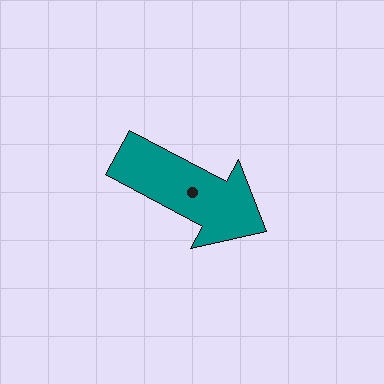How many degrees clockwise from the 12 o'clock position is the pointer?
Approximately 118 degrees.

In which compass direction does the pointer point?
Southeast.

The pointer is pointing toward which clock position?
Roughly 4 o'clock.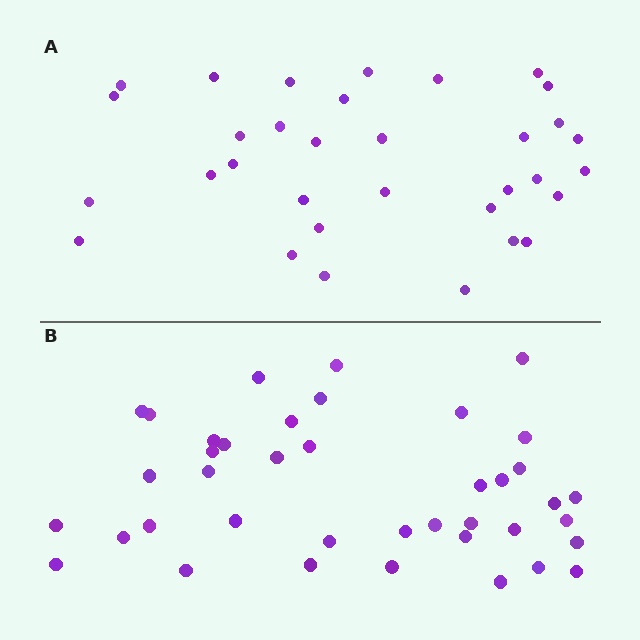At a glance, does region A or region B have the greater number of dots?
Region B (the bottom region) has more dots.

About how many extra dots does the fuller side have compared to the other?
Region B has roughly 8 or so more dots than region A.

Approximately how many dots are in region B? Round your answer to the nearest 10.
About 40 dots.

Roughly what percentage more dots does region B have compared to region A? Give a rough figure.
About 20% more.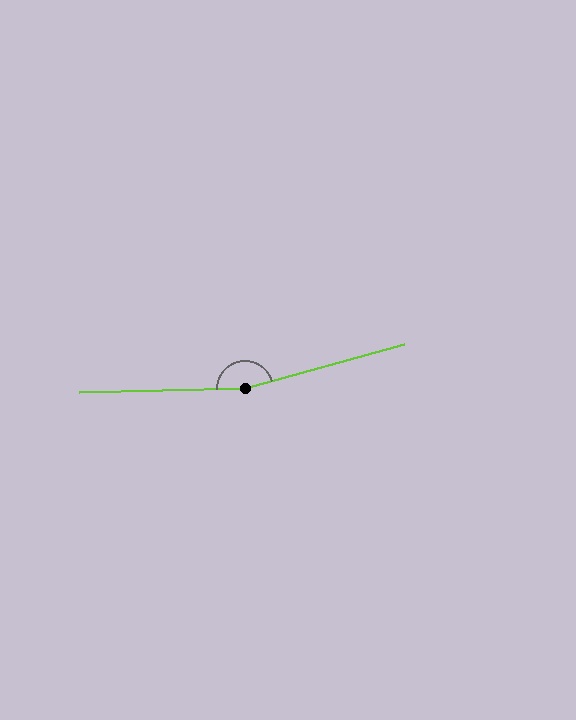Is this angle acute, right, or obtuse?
It is obtuse.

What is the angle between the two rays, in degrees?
Approximately 166 degrees.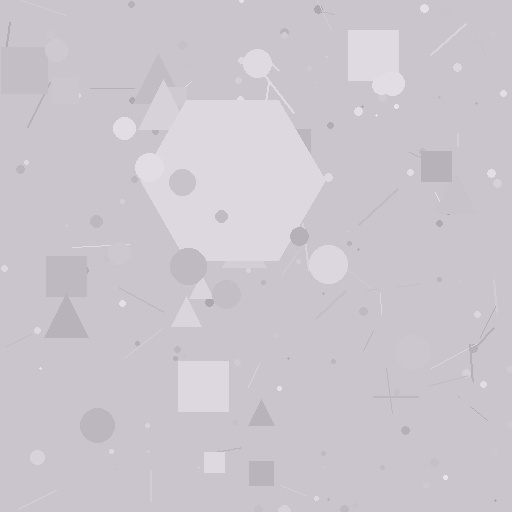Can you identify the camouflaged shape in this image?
The camouflaged shape is a hexagon.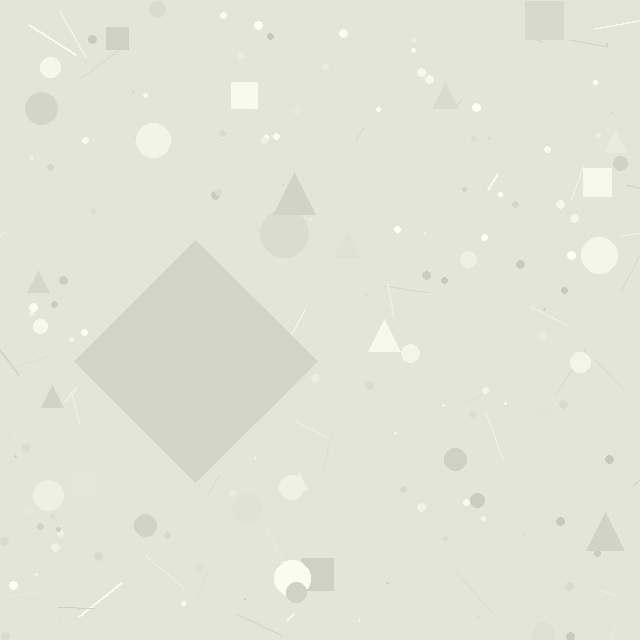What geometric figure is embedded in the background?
A diamond is embedded in the background.